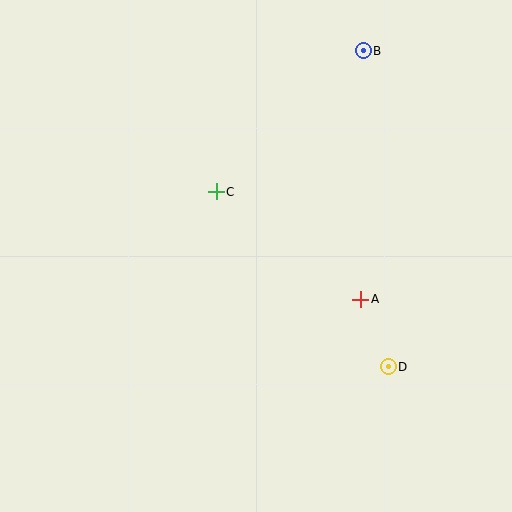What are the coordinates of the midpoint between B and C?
The midpoint between B and C is at (290, 121).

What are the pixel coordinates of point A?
Point A is at (361, 299).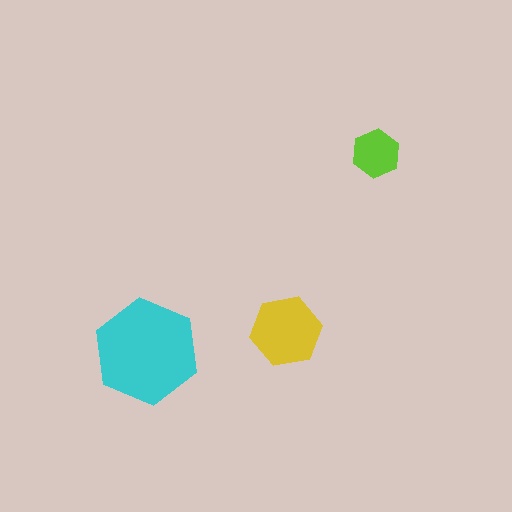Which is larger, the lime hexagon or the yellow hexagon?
The yellow one.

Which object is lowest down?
The cyan hexagon is bottommost.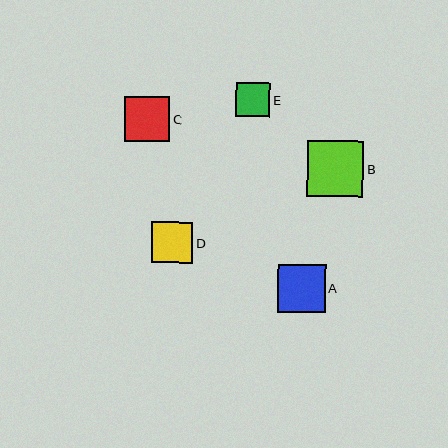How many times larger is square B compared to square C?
Square B is approximately 1.2 times the size of square C.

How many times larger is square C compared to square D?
Square C is approximately 1.1 times the size of square D.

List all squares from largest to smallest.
From largest to smallest: B, A, C, D, E.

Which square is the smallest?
Square E is the smallest with a size of approximately 34 pixels.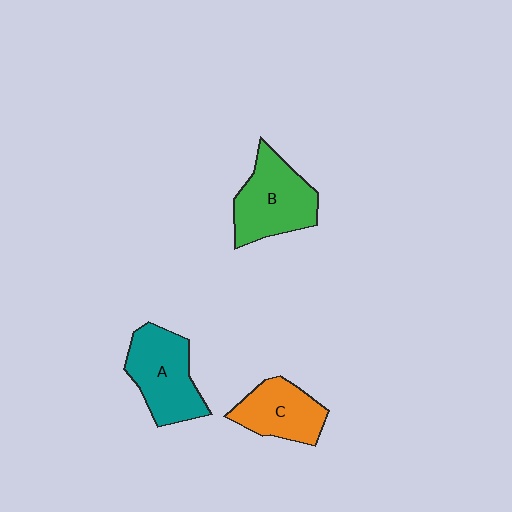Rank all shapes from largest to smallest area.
From largest to smallest: B (green), A (teal), C (orange).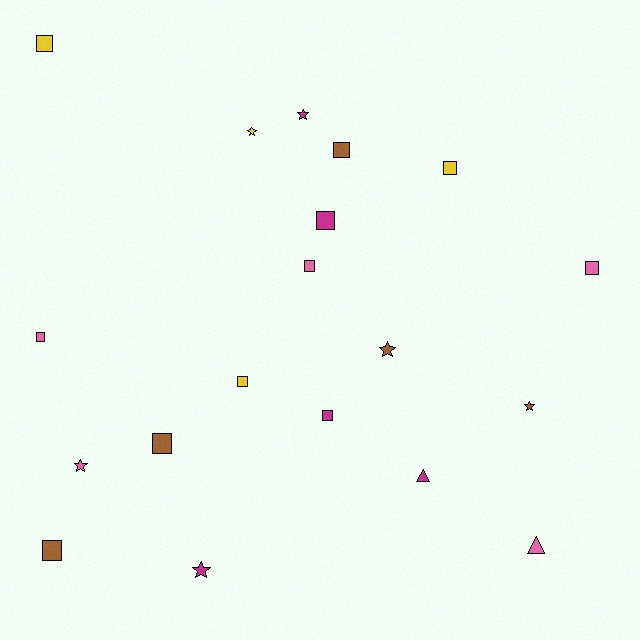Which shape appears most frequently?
Square, with 11 objects.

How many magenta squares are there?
There are 2 magenta squares.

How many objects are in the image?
There are 19 objects.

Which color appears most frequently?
Magenta, with 5 objects.